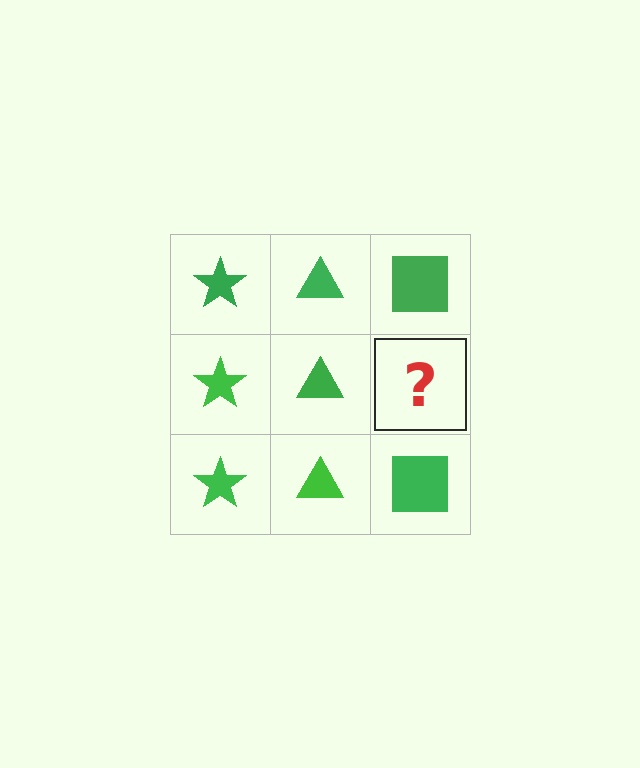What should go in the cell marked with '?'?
The missing cell should contain a green square.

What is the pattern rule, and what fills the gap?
The rule is that each column has a consistent shape. The gap should be filled with a green square.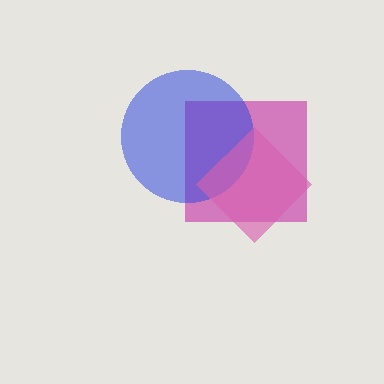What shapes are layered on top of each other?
The layered shapes are: a magenta square, a blue circle, a pink diamond.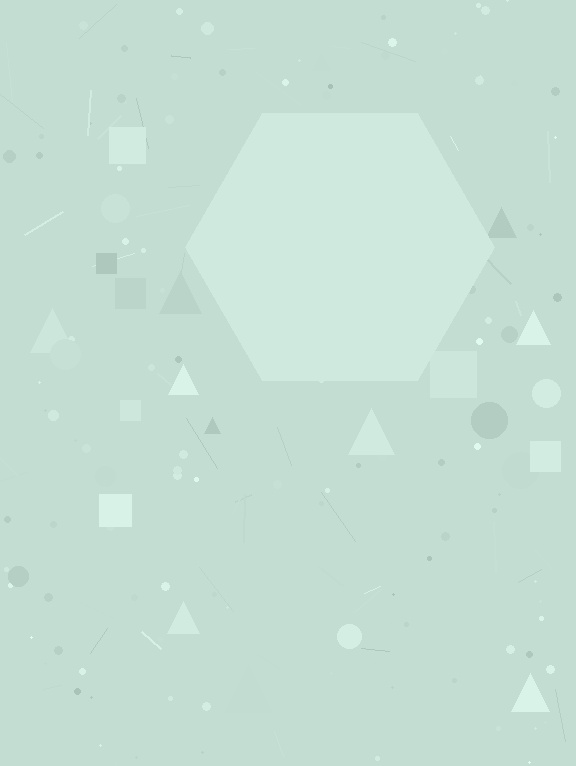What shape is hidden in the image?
A hexagon is hidden in the image.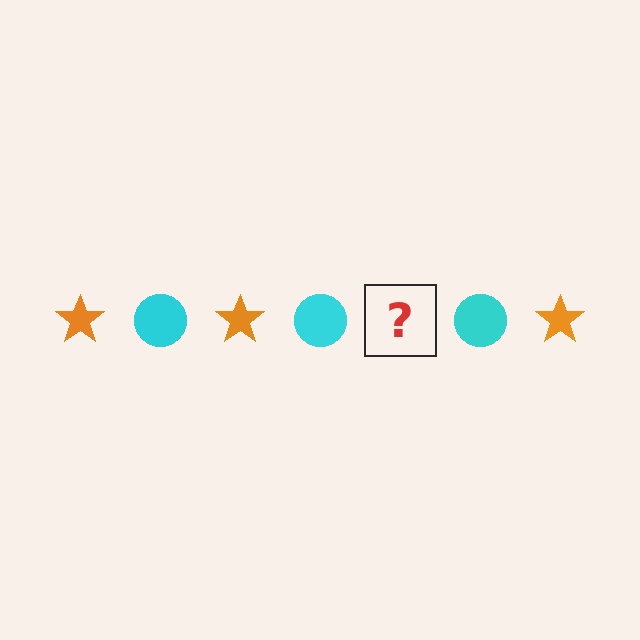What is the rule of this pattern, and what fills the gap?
The rule is that the pattern alternates between orange star and cyan circle. The gap should be filled with an orange star.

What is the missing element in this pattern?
The missing element is an orange star.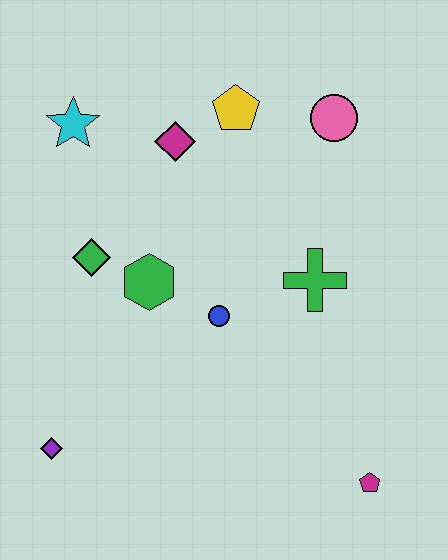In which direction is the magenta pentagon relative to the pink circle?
The magenta pentagon is below the pink circle.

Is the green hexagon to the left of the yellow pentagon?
Yes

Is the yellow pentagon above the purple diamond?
Yes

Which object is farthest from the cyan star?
The magenta pentagon is farthest from the cyan star.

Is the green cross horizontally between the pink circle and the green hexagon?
Yes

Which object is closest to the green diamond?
The green hexagon is closest to the green diamond.